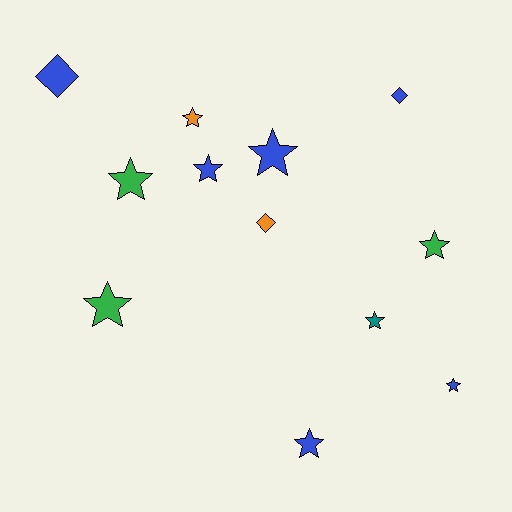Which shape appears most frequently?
Star, with 9 objects.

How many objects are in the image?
There are 12 objects.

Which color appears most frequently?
Blue, with 6 objects.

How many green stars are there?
There are 3 green stars.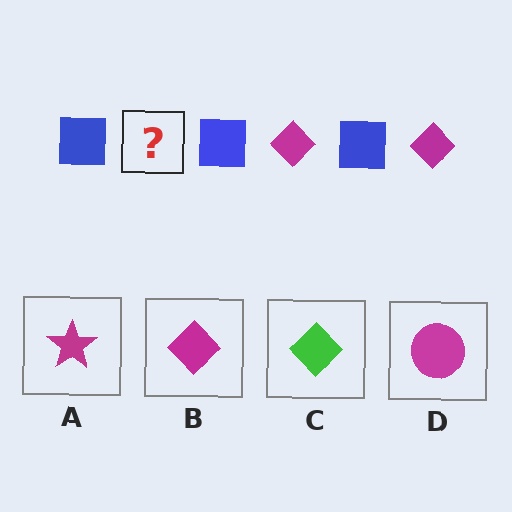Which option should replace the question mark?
Option B.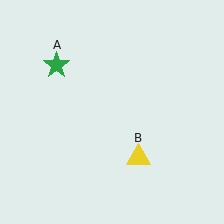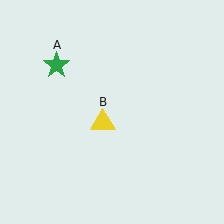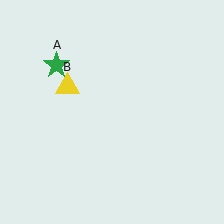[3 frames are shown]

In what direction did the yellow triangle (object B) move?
The yellow triangle (object B) moved up and to the left.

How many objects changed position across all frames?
1 object changed position: yellow triangle (object B).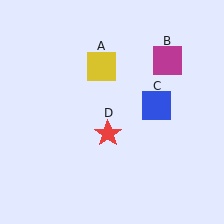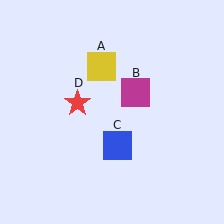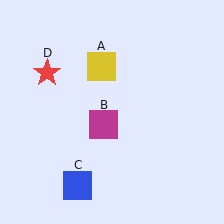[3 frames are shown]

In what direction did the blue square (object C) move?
The blue square (object C) moved down and to the left.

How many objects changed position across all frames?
3 objects changed position: magenta square (object B), blue square (object C), red star (object D).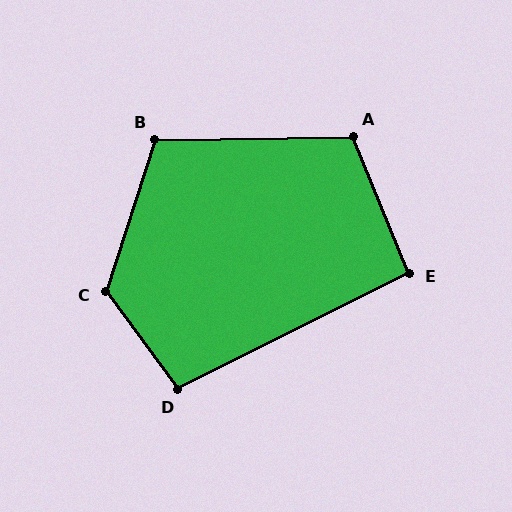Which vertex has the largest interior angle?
C, at approximately 126 degrees.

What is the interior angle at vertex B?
Approximately 109 degrees (obtuse).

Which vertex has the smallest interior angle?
E, at approximately 94 degrees.